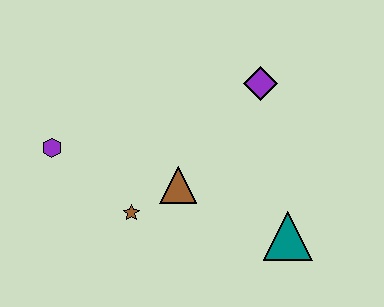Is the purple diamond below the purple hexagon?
No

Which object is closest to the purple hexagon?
The brown star is closest to the purple hexagon.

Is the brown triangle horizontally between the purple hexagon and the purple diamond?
Yes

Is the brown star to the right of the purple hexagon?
Yes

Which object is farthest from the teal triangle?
The purple hexagon is farthest from the teal triangle.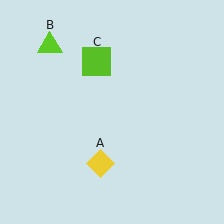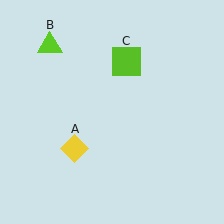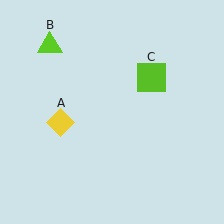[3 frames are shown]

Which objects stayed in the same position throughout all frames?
Lime triangle (object B) remained stationary.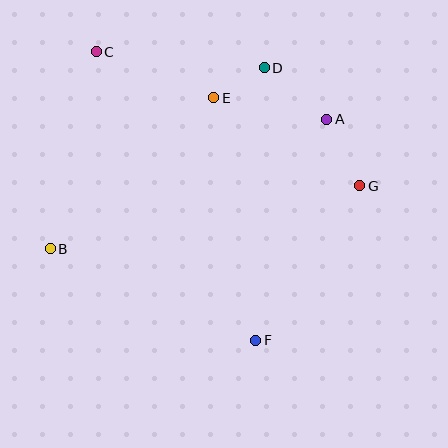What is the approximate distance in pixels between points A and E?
The distance between A and E is approximately 115 pixels.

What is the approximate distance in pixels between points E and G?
The distance between E and G is approximately 170 pixels.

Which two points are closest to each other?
Points D and E are closest to each other.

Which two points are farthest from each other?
Points C and F are farthest from each other.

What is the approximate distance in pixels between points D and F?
The distance between D and F is approximately 273 pixels.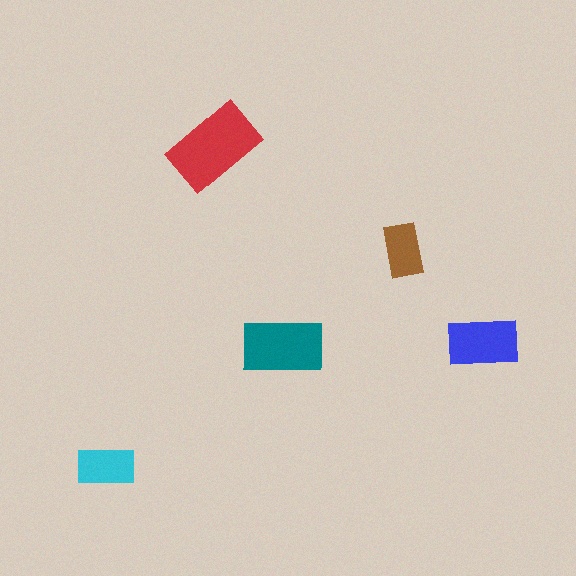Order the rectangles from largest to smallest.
the red one, the teal one, the blue one, the cyan one, the brown one.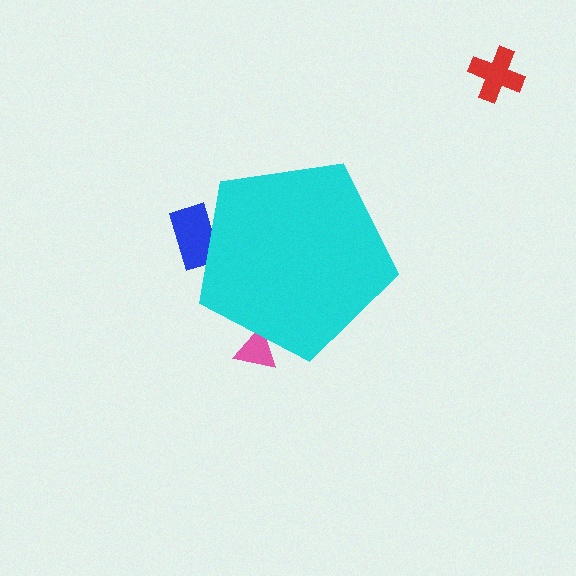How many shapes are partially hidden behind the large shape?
2 shapes are partially hidden.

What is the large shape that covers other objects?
A cyan pentagon.